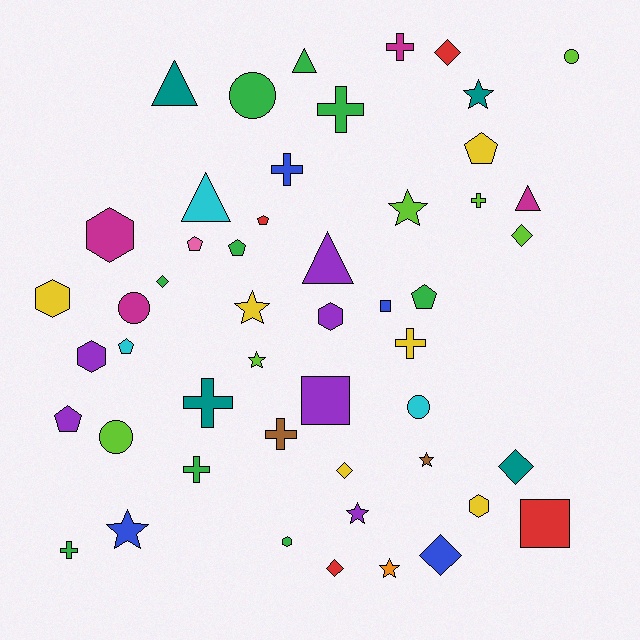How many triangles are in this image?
There are 5 triangles.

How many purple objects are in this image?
There are 6 purple objects.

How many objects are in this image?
There are 50 objects.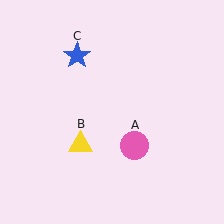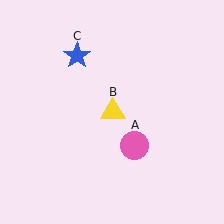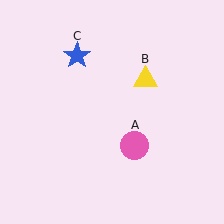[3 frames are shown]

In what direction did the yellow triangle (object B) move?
The yellow triangle (object B) moved up and to the right.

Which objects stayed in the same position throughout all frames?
Pink circle (object A) and blue star (object C) remained stationary.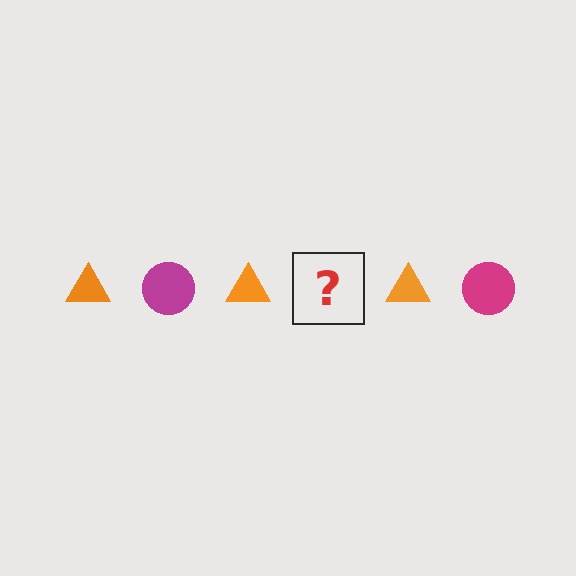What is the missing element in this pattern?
The missing element is a magenta circle.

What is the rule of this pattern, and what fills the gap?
The rule is that the pattern alternates between orange triangle and magenta circle. The gap should be filled with a magenta circle.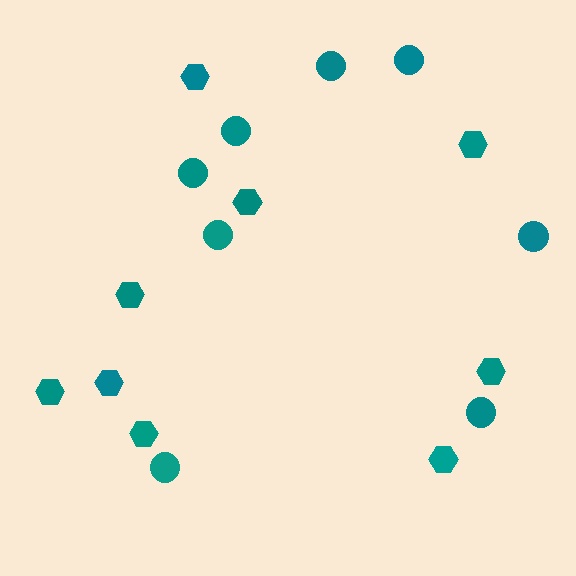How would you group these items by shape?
There are 2 groups: one group of hexagons (9) and one group of circles (8).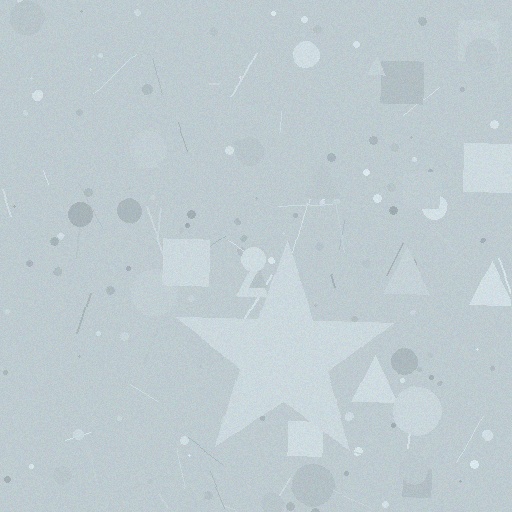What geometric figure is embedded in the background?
A star is embedded in the background.